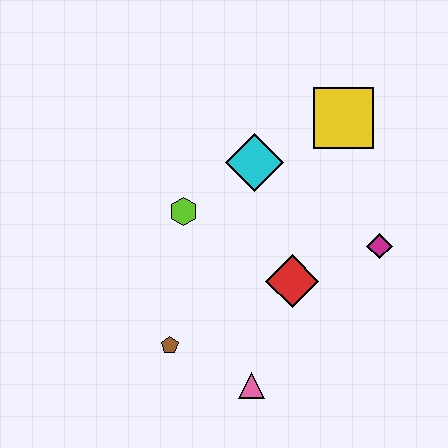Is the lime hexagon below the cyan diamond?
Yes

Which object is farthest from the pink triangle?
The yellow square is farthest from the pink triangle.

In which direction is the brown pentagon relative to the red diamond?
The brown pentagon is to the left of the red diamond.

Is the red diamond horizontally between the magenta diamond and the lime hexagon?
Yes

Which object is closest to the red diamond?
The magenta diamond is closest to the red diamond.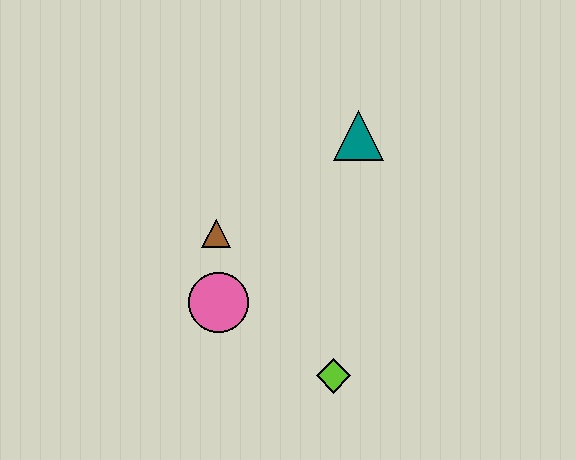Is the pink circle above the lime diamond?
Yes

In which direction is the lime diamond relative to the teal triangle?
The lime diamond is below the teal triangle.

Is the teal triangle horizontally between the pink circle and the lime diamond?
No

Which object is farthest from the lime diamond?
The teal triangle is farthest from the lime diamond.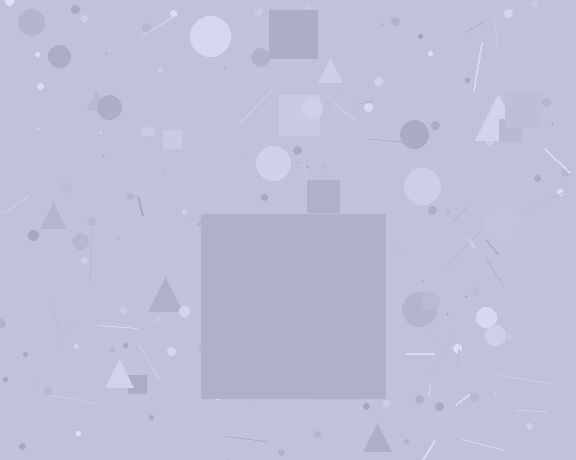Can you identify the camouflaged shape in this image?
The camouflaged shape is a square.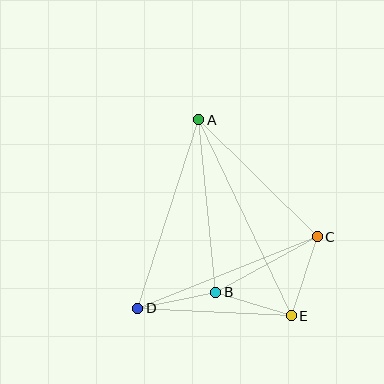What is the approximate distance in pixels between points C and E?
The distance between C and E is approximately 83 pixels.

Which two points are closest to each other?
Points B and E are closest to each other.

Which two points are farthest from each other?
Points A and E are farthest from each other.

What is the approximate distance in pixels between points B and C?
The distance between B and C is approximately 116 pixels.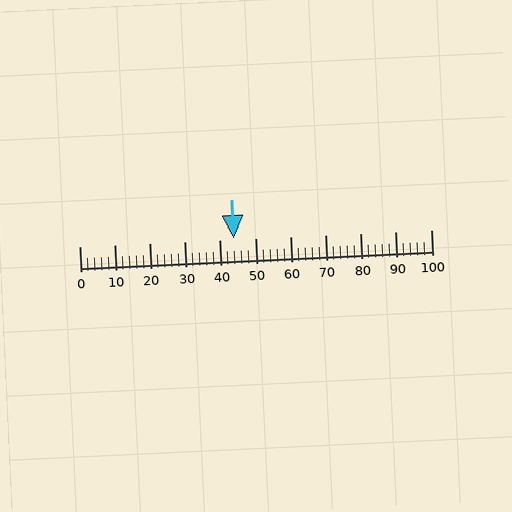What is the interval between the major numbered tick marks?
The major tick marks are spaced 10 units apart.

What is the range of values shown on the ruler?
The ruler shows values from 0 to 100.